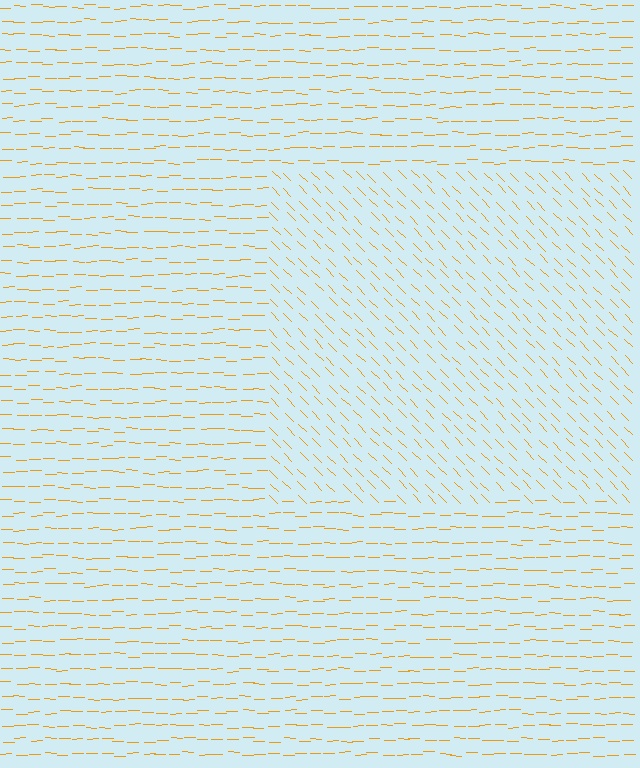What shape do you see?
I see a rectangle.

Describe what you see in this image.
The image is filled with small orange line segments. A rectangle region in the image has lines oriented differently from the surrounding lines, creating a visible texture boundary.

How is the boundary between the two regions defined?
The boundary is defined purely by a change in line orientation (approximately 45 degrees difference). All lines are the same color and thickness.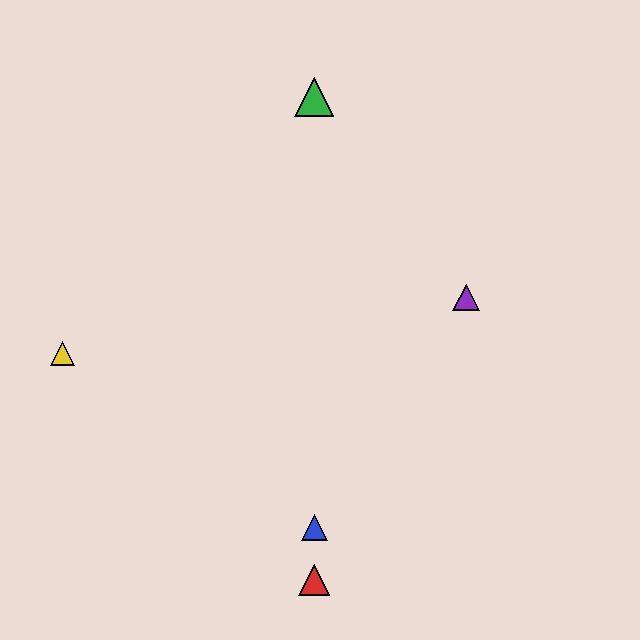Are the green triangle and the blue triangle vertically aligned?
Yes, both are at x≈314.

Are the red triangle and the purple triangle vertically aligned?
No, the red triangle is at x≈314 and the purple triangle is at x≈466.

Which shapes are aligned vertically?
The red triangle, the blue triangle, the green triangle are aligned vertically.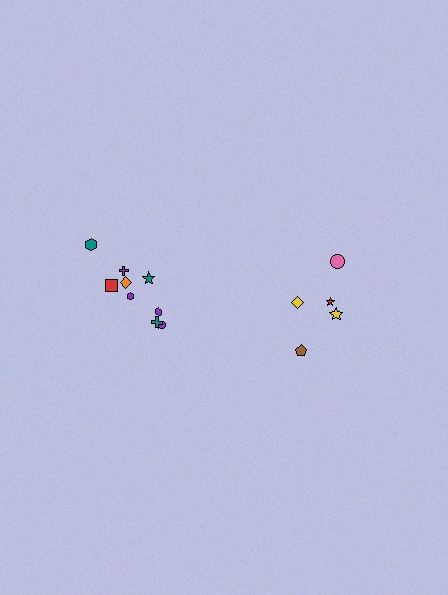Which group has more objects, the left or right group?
The left group.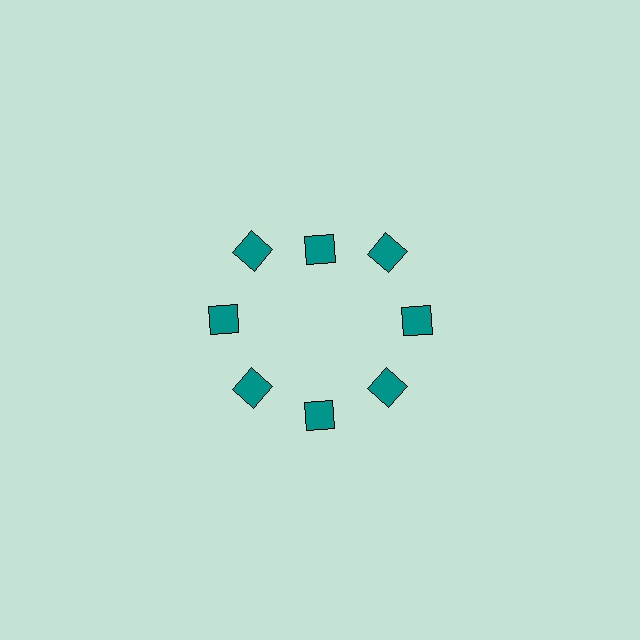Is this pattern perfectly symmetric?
No. The 8 teal squares are arranged in a ring, but one element near the 12 o'clock position is pulled inward toward the center, breaking the 8-fold rotational symmetry.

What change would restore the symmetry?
The symmetry would be restored by moving it outward, back onto the ring so that all 8 squares sit at equal angles and equal distance from the center.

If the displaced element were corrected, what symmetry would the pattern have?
It would have 8-fold rotational symmetry — the pattern would map onto itself every 45 degrees.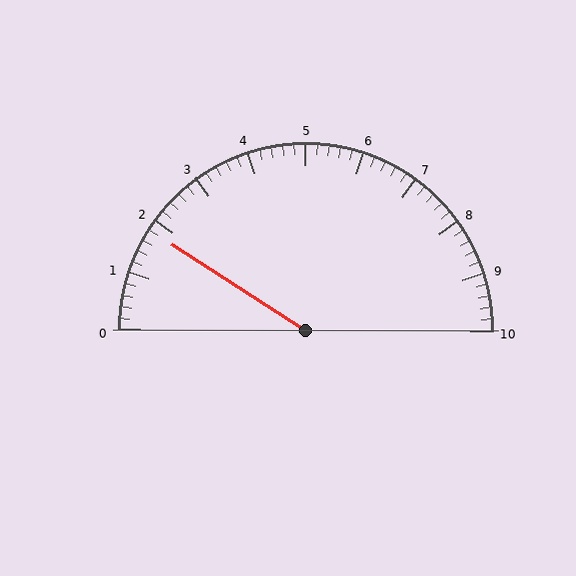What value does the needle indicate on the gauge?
The needle indicates approximately 1.8.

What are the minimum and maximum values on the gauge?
The gauge ranges from 0 to 10.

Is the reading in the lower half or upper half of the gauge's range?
The reading is in the lower half of the range (0 to 10).